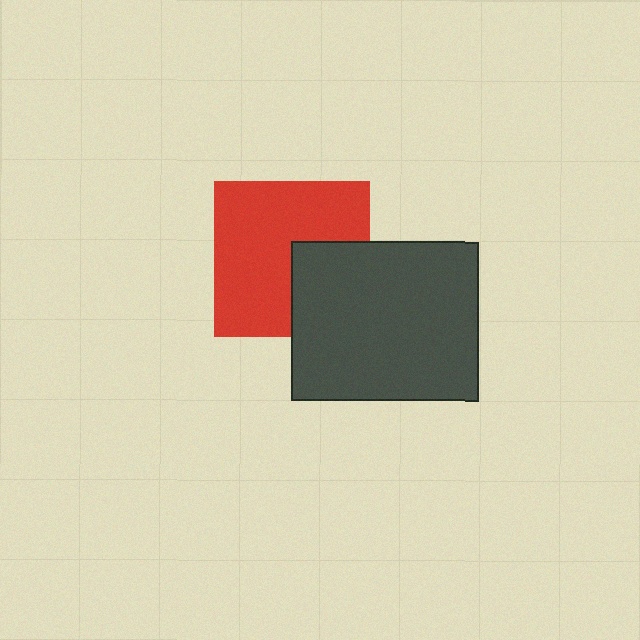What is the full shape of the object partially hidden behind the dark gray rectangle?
The partially hidden object is a red square.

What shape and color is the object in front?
The object in front is a dark gray rectangle.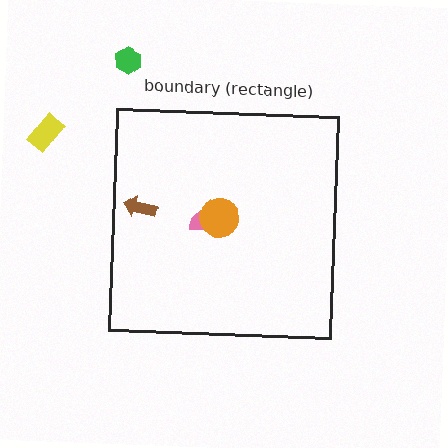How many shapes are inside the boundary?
3 inside, 2 outside.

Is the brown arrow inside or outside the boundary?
Inside.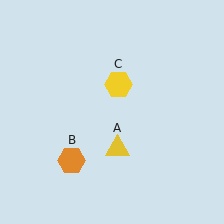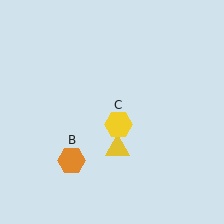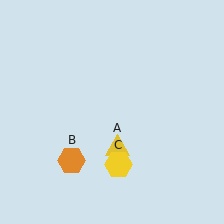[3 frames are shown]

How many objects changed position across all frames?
1 object changed position: yellow hexagon (object C).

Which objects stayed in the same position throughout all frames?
Yellow triangle (object A) and orange hexagon (object B) remained stationary.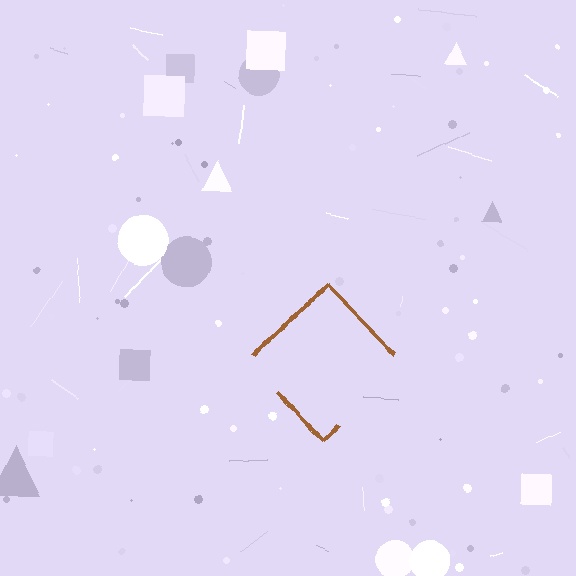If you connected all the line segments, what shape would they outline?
They would outline a diamond.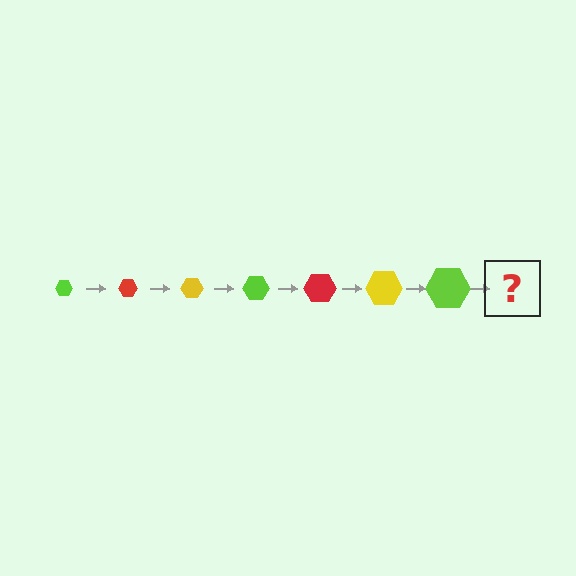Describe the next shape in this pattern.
It should be a red hexagon, larger than the previous one.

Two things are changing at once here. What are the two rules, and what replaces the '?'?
The two rules are that the hexagon grows larger each step and the color cycles through lime, red, and yellow. The '?' should be a red hexagon, larger than the previous one.